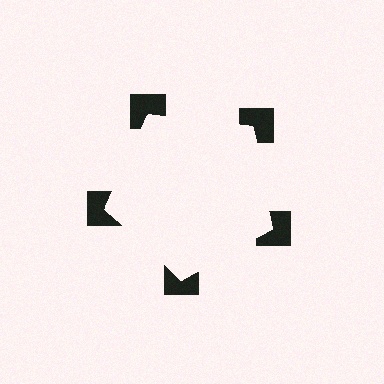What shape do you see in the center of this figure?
An illusory pentagon — its edges are inferred from the aligned wedge cuts in the notched squares, not physically drawn.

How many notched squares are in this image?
There are 5 — one at each vertex of the illusory pentagon.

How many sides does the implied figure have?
5 sides.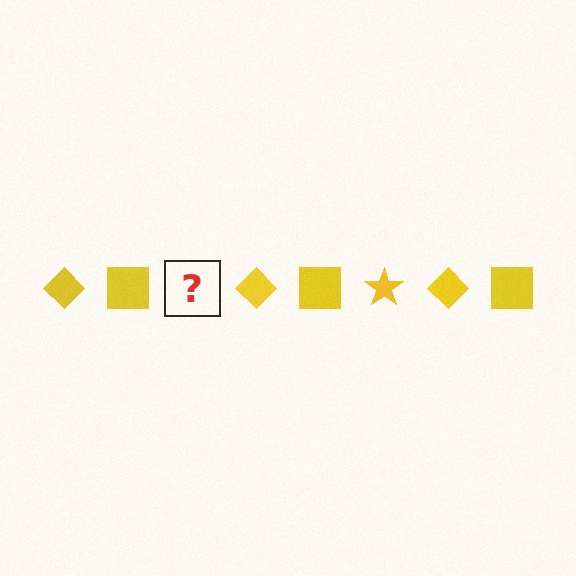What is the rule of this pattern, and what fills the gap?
The rule is that the pattern cycles through diamond, square, star shapes in yellow. The gap should be filled with a yellow star.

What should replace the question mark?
The question mark should be replaced with a yellow star.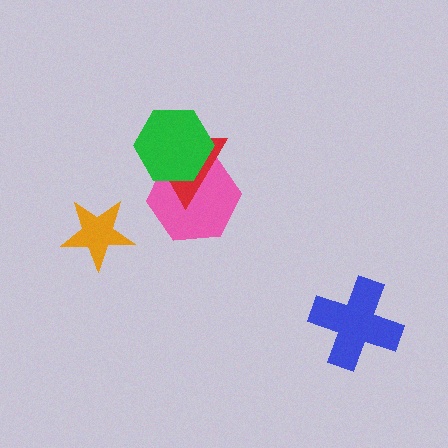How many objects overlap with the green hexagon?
2 objects overlap with the green hexagon.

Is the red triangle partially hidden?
Yes, it is partially covered by another shape.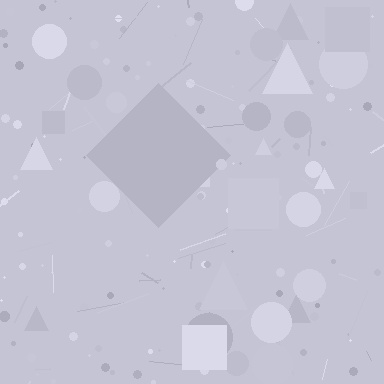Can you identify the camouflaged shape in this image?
The camouflaged shape is a diamond.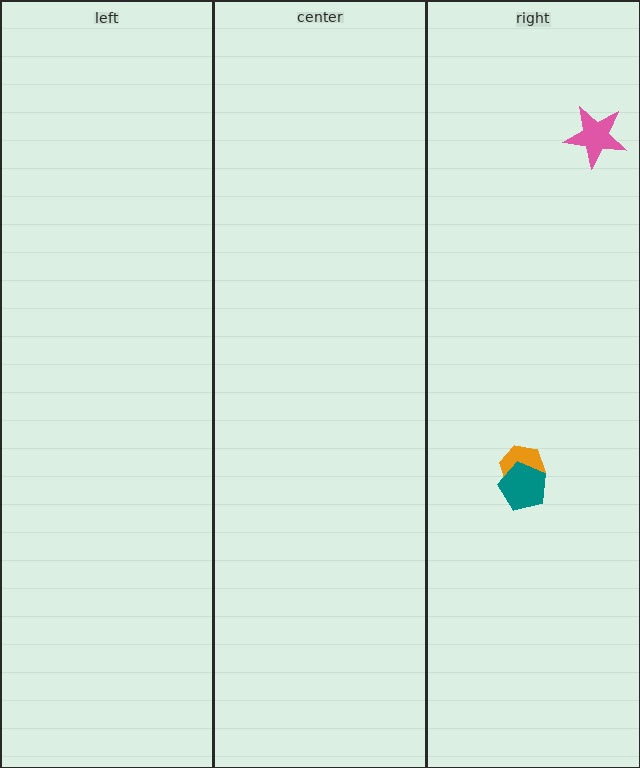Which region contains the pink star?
The right region.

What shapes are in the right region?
The orange hexagon, the pink star, the teal pentagon.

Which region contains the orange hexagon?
The right region.